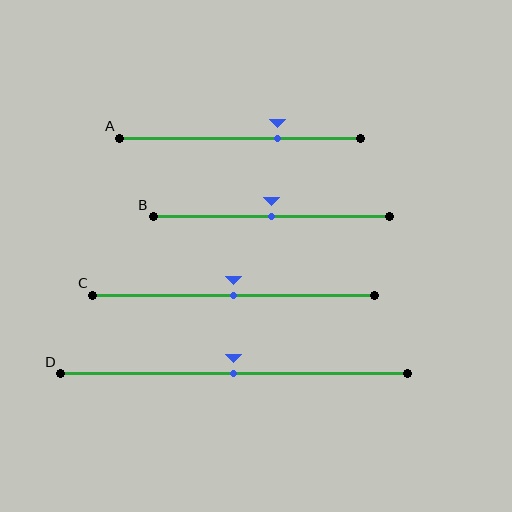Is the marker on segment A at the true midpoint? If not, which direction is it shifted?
No, the marker on segment A is shifted to the right by about 15% of the segment length.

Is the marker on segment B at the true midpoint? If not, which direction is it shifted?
Yes, the marker on segment B is at the true midpoint.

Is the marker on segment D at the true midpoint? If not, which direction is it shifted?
Yes, the marker on segment D is at the true midpoint.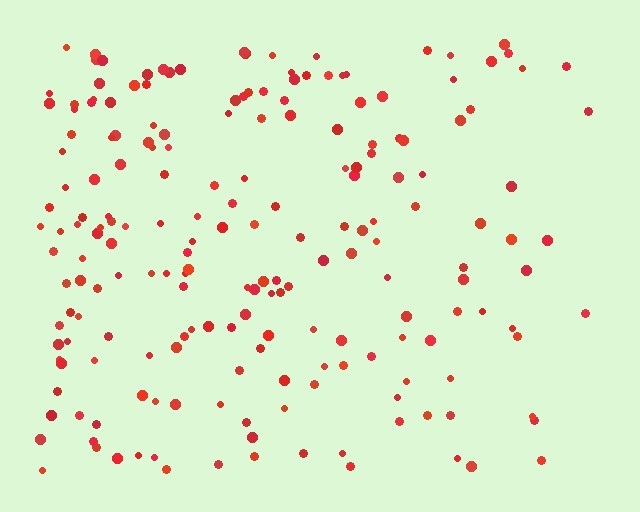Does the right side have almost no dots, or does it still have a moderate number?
Still a moderate number, just noticeably fewer than the left.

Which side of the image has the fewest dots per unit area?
The right.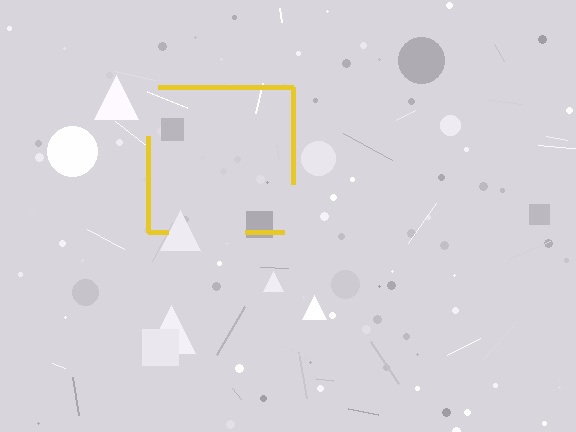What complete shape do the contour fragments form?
The contour fragments form a square.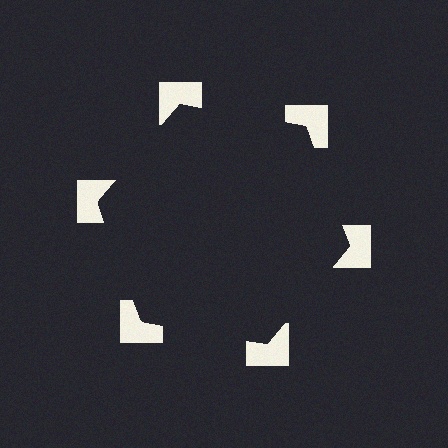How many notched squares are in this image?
There are 6 — one at each vertex of the illusory hexagon.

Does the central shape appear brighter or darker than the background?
It typically appears slightly darker than the background, even though no actual brightness change is drawn.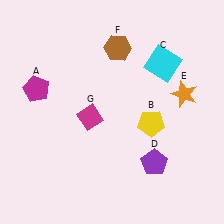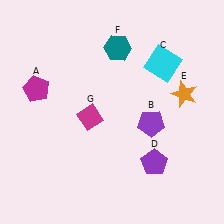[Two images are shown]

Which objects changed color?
B changed from yellow to purple. F changed from brown to teal.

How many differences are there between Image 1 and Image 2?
There are 2 differences between the two images.